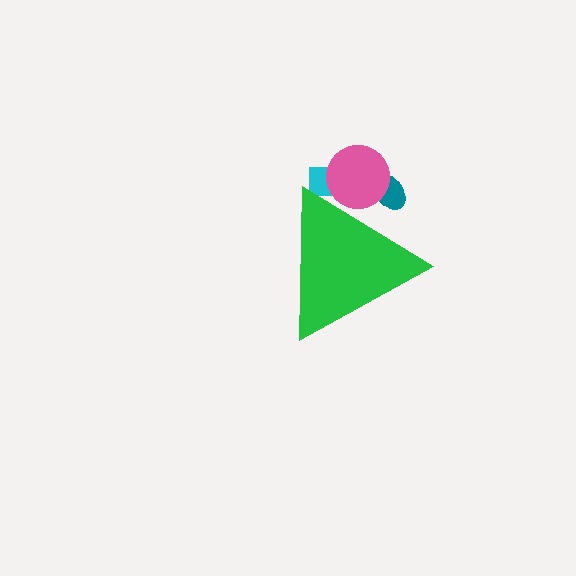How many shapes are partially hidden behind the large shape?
3 shapes are partially hidden.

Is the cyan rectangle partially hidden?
Yes, the cyan rectangle is partially hidden behind the green triangle.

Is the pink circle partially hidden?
Yes, the pink circle is partially hidden behind the green triangle.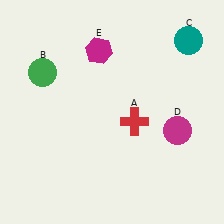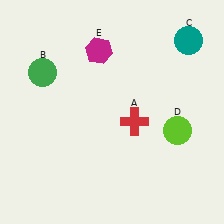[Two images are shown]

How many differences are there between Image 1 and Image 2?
There is 1 difference between the two images.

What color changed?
The circle (D) changed from magenta in Image 1 to lime in Image 2.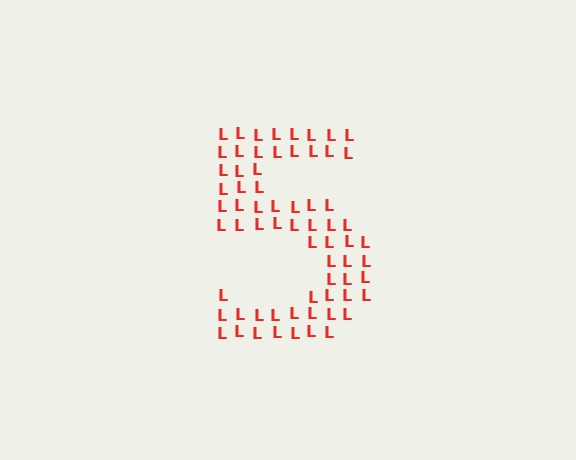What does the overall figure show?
The overall figure shows the digit 5.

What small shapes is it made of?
It is made of small letter L's.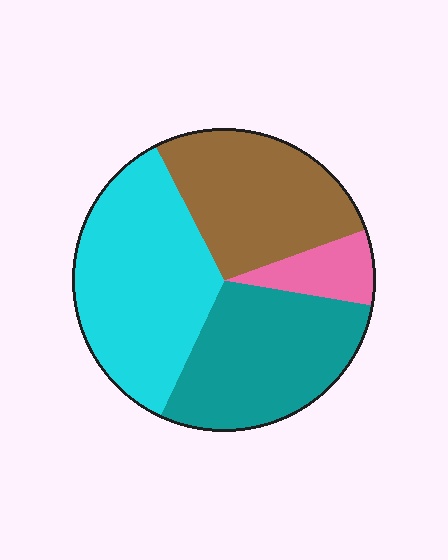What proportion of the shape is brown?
Brown takes up about one quarter (1/4) of the shape.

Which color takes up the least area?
Pink, at roughly 10%.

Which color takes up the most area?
Cyan, at roughly 35%.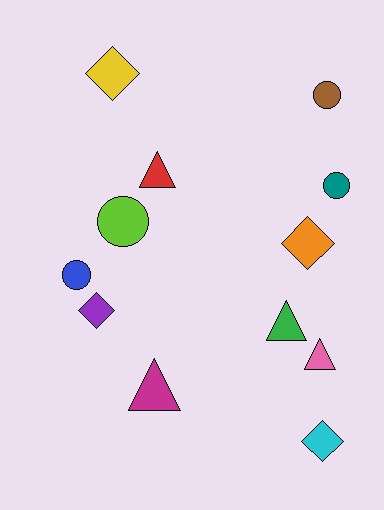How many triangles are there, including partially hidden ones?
There are 4 triangles.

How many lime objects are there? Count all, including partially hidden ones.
There is 1 lime object.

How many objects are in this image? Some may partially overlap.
There are 12 objects.